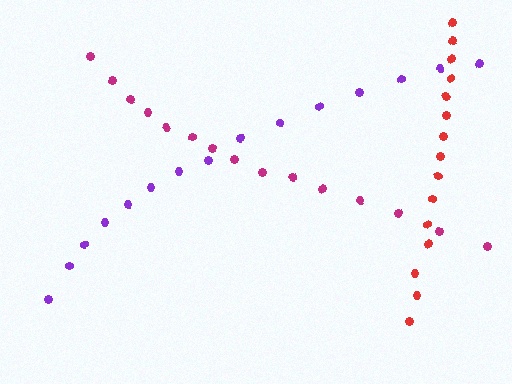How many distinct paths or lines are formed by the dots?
There are 3 distinct paths.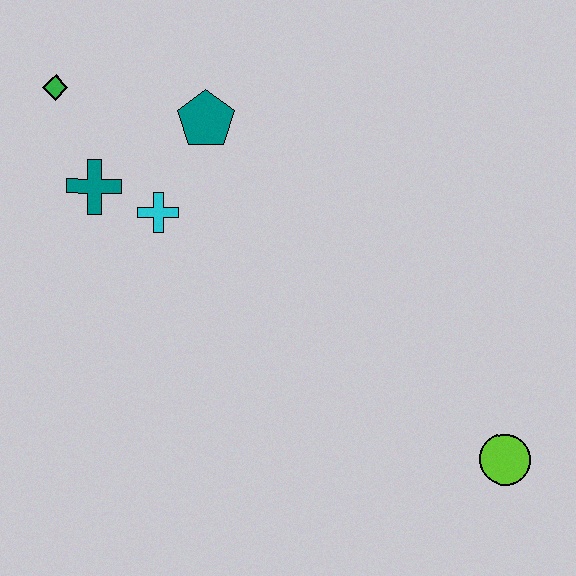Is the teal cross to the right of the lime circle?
No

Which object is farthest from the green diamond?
The lime circle is farthest from the green diamond.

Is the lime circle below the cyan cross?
Yes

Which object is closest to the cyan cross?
The teal cross is closest to the cyan cross.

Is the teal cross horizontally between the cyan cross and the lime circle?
No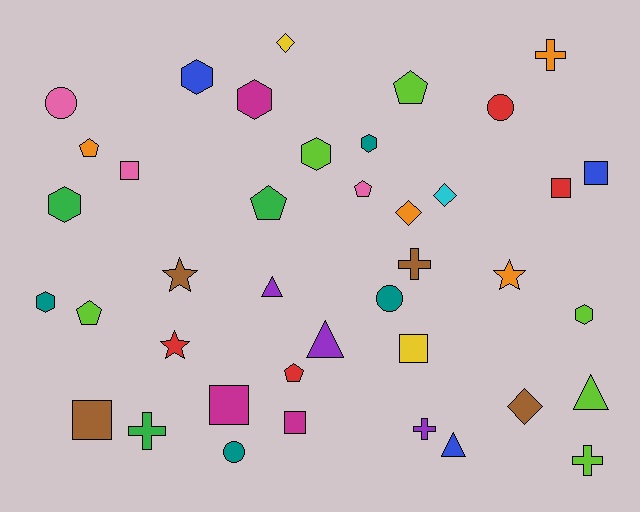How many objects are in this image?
There are 40 objects.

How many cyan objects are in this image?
There is 1 cyan object.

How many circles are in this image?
There are 4 circles.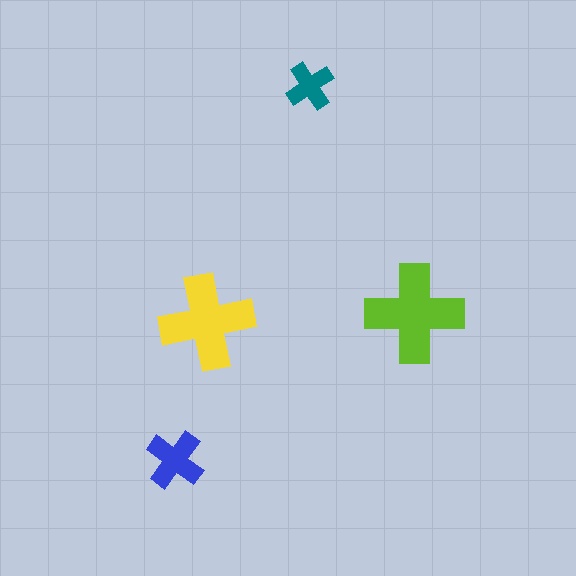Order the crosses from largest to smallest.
the lime one, the yellow one, the blue one, the teal one.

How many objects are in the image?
There are 4 objects in the image.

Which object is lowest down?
The blue cross is bottommost.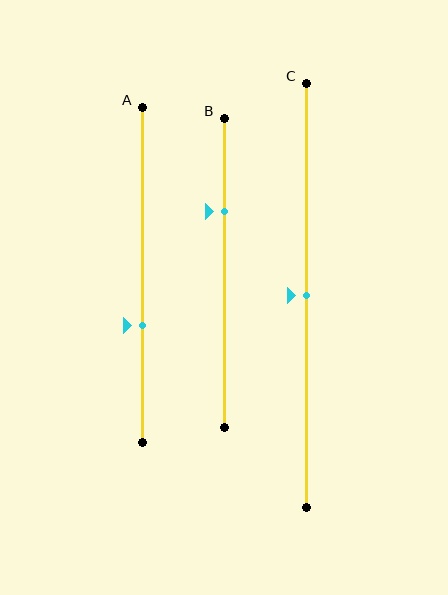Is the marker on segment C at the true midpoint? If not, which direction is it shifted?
Yes, the marker on segment C is at the true midpoint.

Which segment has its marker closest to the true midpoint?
Segment C has its marker closest to the true midpoint.